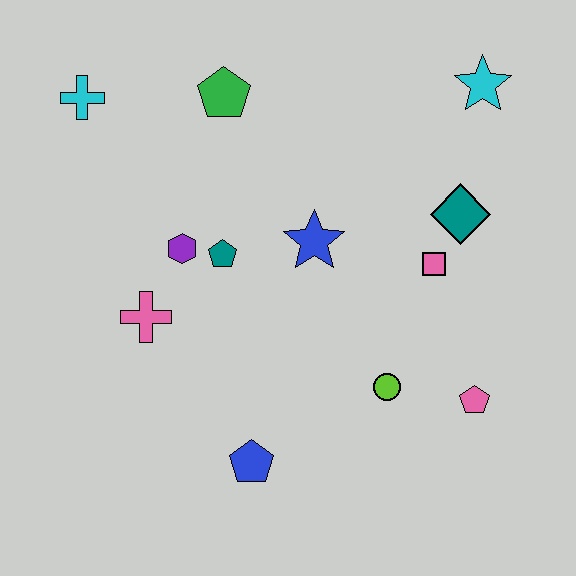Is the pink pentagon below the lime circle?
Yes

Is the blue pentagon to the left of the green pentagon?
No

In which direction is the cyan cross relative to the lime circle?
The cyan cross is to the left of the lime circle.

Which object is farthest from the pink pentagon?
The cyan cross is farthest from the pink pentagon.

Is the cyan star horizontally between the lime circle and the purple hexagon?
No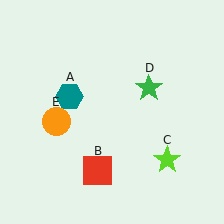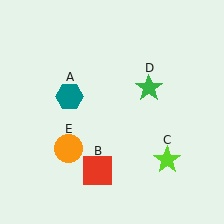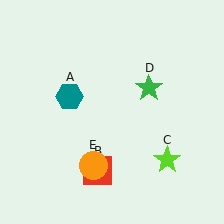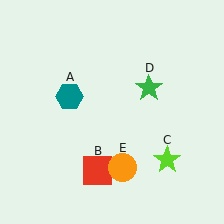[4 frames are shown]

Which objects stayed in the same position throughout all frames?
Teal hexagon (object A) and red square (object B) and lime star (object C) and green star (object D) remained stationary.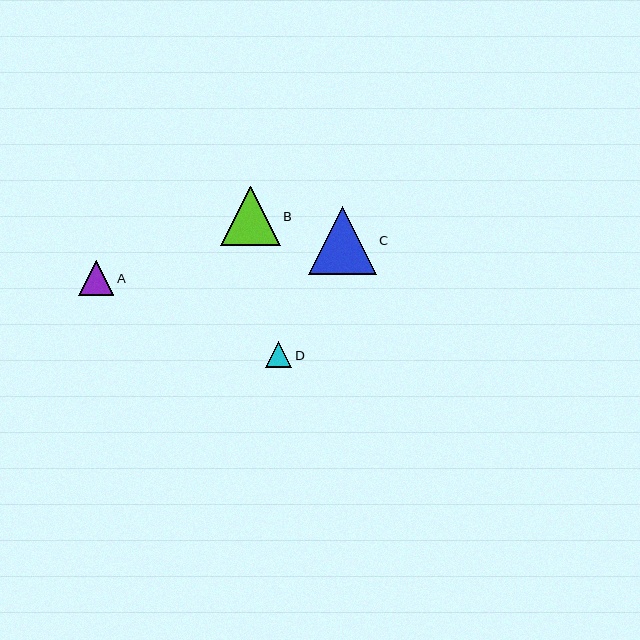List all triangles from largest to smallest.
From largest to smallest: C, B, A, D.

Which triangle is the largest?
Triangle C is the largest with a size of approximately 68 pixels.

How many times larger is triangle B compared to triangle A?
Triangle B is approximately 1.7 times the size of triangle A.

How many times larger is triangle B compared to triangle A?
Triangle B is approximately 1.7 times the size of triangle A.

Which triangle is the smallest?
Triangle D is the smallest with a size of approximately 26 pixels.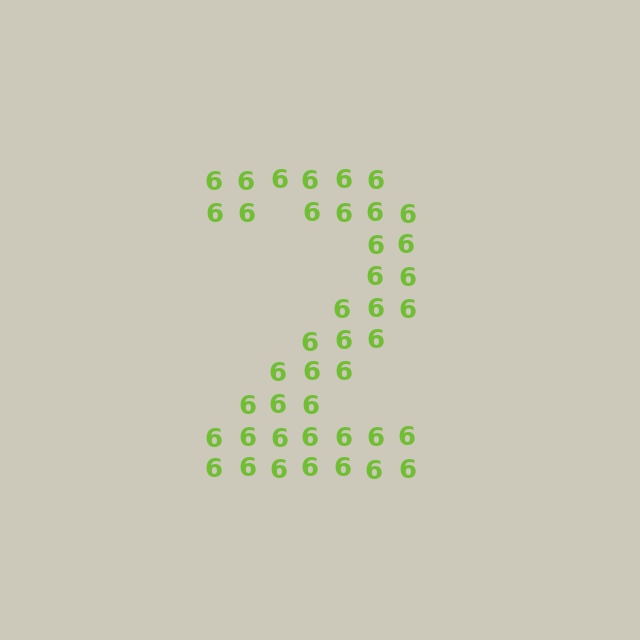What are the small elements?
The small elements are digit 6's.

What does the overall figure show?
The overall figure shows the digit 2.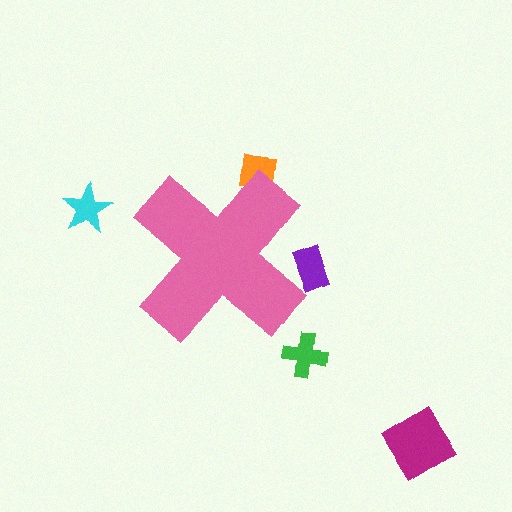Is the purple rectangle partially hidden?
Yes, the purple rectangle is partially hidden behind the pink cross.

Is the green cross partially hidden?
No, the green cross is fully visible.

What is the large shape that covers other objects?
A pink cross.